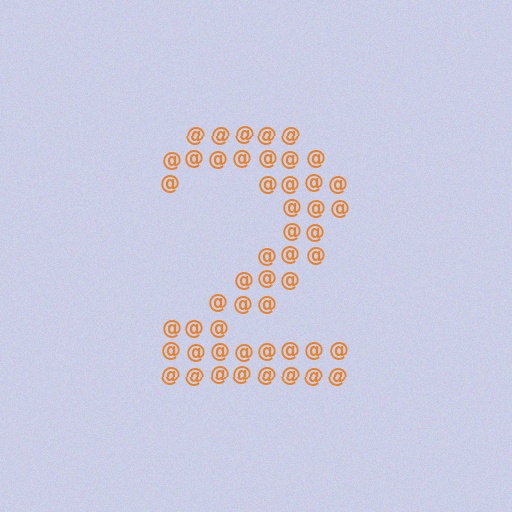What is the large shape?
The large shape is the digit 2.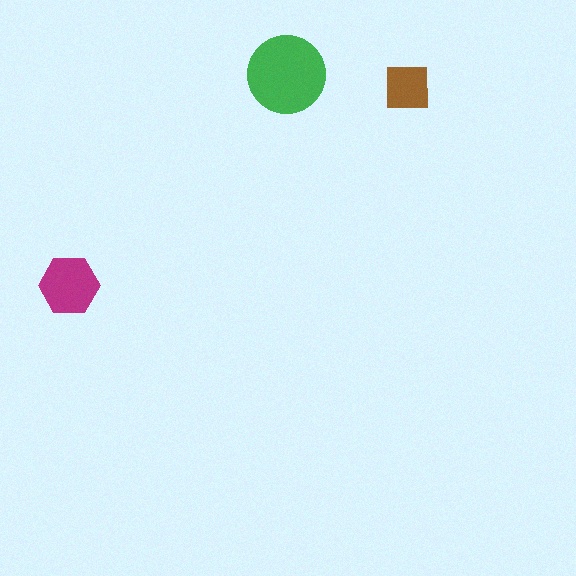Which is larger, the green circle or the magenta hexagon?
The green circle.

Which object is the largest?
The green circle.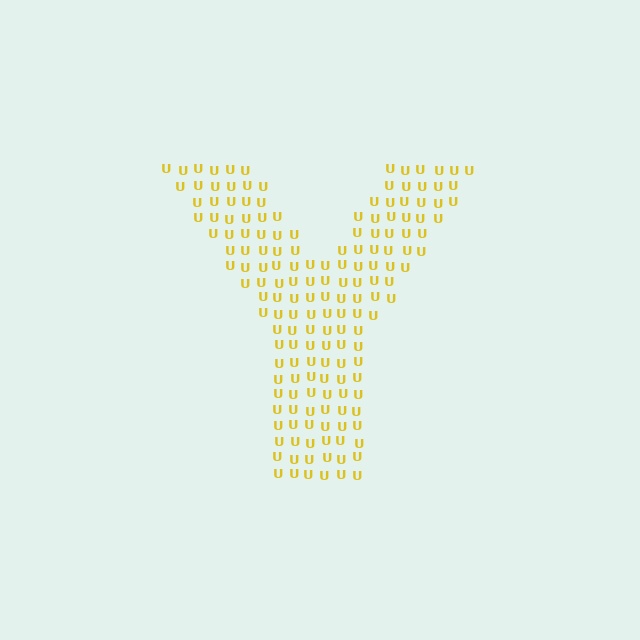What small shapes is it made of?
It is made of small letter U's.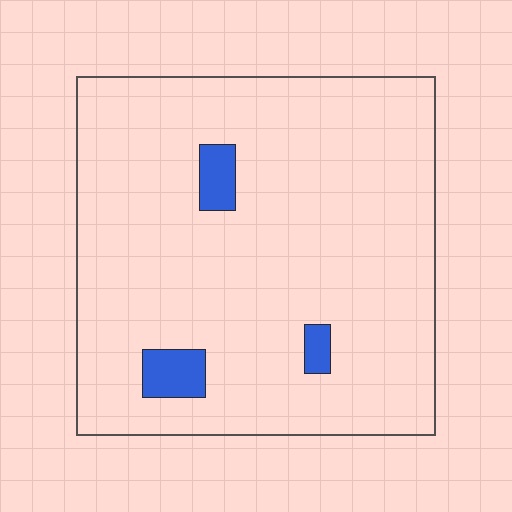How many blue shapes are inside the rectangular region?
3.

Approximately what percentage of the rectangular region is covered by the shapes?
Approximately 5%.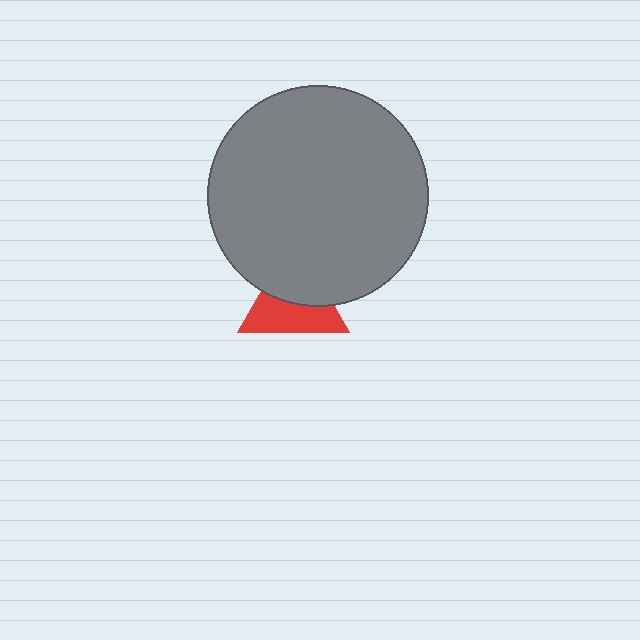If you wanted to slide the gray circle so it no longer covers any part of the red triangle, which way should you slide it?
Slide it up — that is the most direct way to separate the two shapes.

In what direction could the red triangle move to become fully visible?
The red triangle could move down. That would shift it out from behind the gray circle entirely.